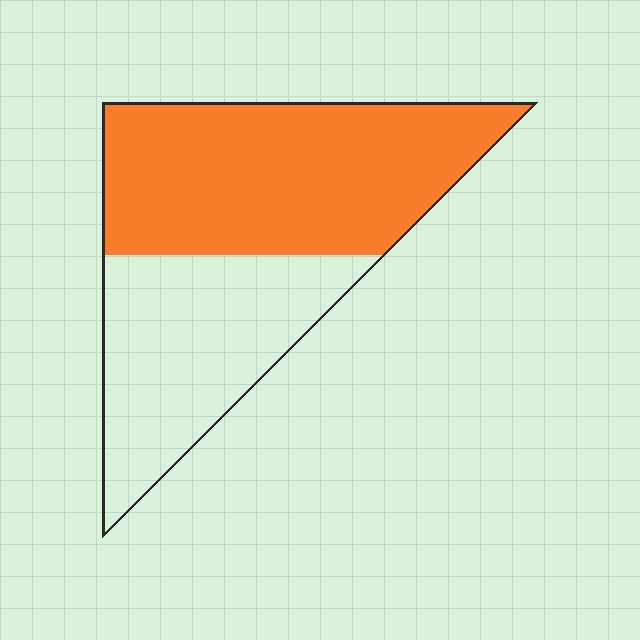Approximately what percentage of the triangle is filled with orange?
Approximately 60%.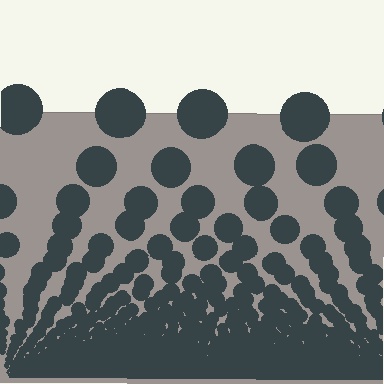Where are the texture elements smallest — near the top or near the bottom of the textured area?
Near the bottom.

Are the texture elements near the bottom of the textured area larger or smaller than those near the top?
Smaller. The gradient is inverted — elements near the bottom are smaller and denser.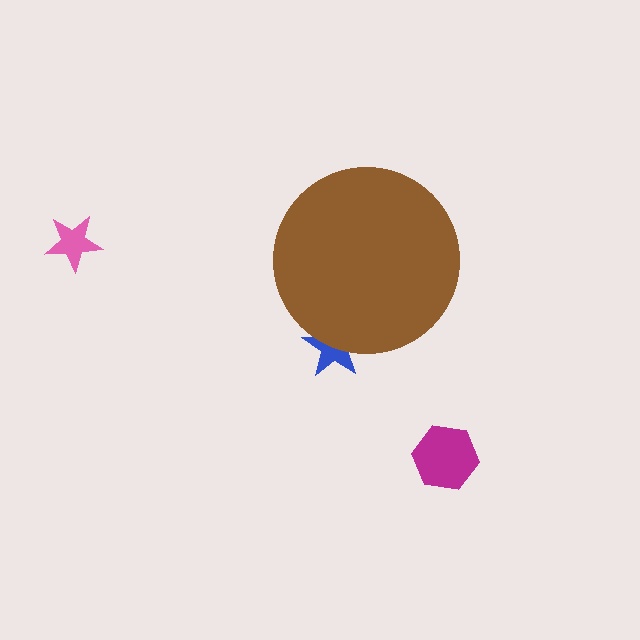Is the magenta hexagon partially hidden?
No, the magenta hexagon is fully visible.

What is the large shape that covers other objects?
A brown circle.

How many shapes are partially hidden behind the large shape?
1 shape is partially hidden.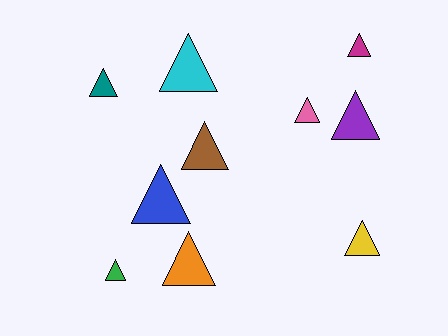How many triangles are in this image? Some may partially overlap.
There are 10 triangles.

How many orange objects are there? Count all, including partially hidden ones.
There is 1 orange object.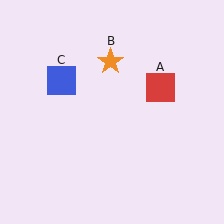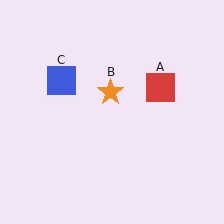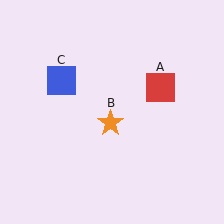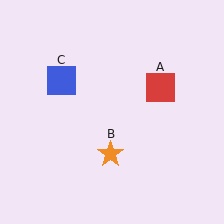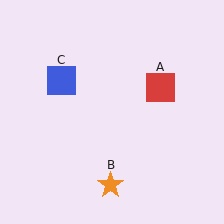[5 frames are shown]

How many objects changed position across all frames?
1 object changed position: orange star (object B).